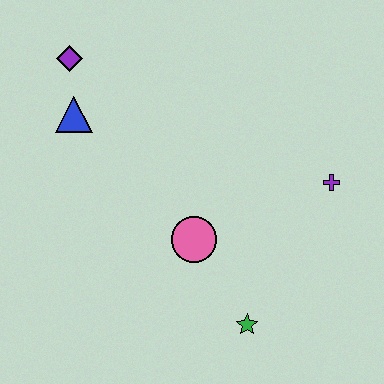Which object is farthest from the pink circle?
The purple diamond is farthest from the pink circle.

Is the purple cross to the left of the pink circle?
No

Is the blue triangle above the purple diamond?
No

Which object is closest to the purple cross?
The pink circle is closest to the purple cross.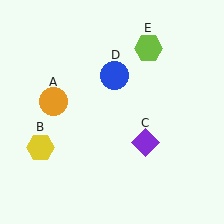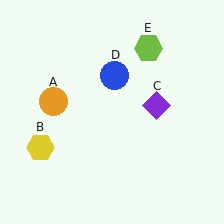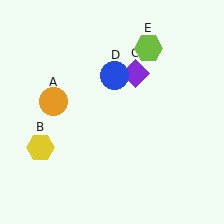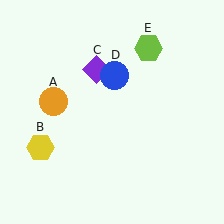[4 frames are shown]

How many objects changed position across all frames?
1 object changed position: purple diamond (object C).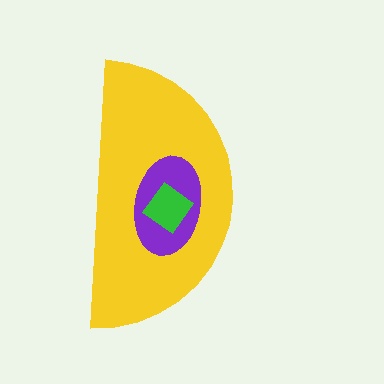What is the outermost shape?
The yellow semicircle.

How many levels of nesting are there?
3.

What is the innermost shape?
The green diamond.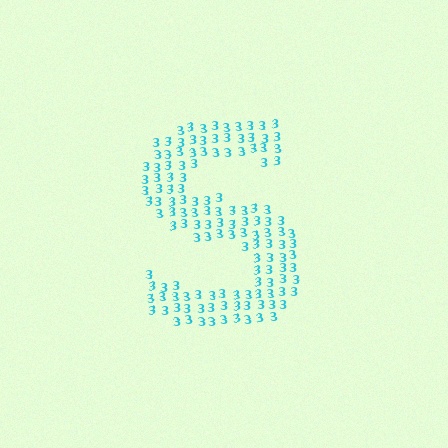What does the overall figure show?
The overall figure shows the letter S.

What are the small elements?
The small elements are digit 3's.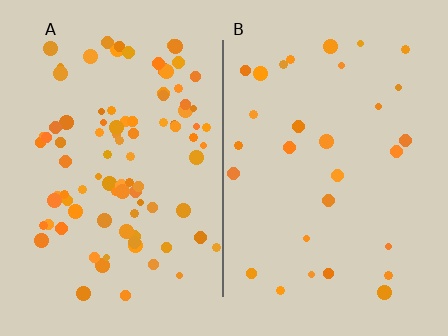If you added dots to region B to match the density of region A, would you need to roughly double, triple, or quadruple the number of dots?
Approximately triple.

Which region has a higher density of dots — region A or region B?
A (the left).